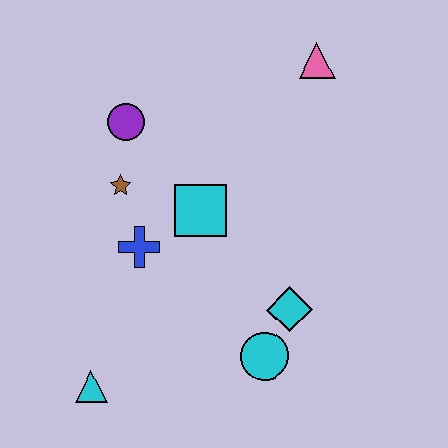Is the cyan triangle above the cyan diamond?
No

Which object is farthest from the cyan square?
The cyan triangle is farthest from the cyan square.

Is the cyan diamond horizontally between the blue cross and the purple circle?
No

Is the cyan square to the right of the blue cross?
Yes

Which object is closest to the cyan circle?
The cyan diamond is closest to the cyan circle.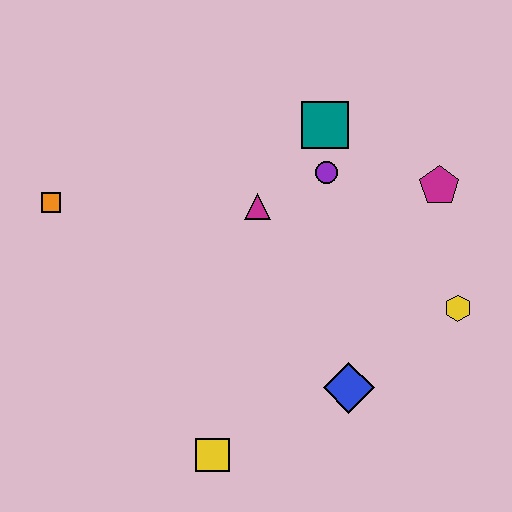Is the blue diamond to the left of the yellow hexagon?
Yes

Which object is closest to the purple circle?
The teal square is closest to the purple circle.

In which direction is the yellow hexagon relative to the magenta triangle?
The yellow hexagon is to the right of the magenta triangle.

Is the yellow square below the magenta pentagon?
Yes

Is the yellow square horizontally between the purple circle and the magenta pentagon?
No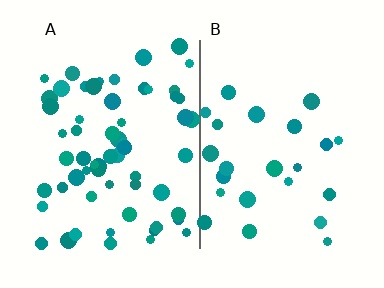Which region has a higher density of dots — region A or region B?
A (the left).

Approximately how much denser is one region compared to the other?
Approximately 2.5× — region A over region B.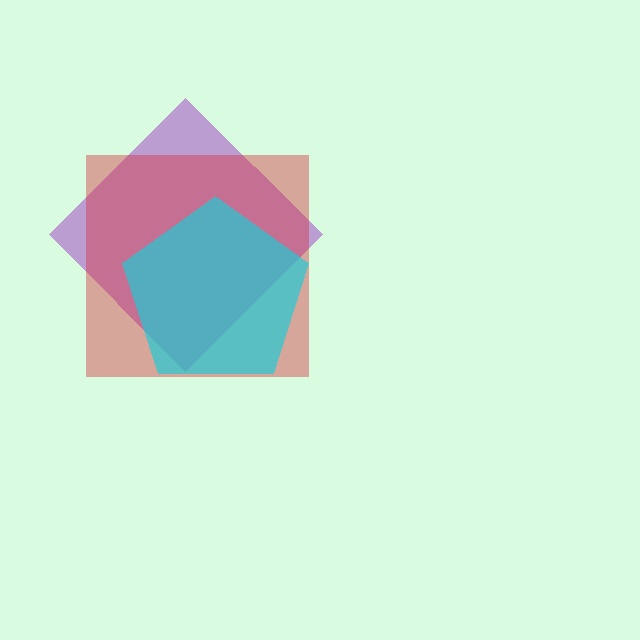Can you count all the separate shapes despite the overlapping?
Yes, there are 3 separate shapes.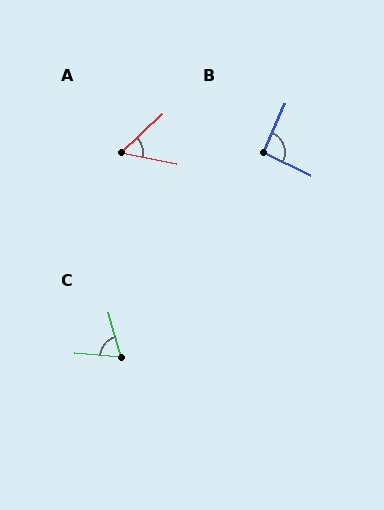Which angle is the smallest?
A, at approximately 54 degrees.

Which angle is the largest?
B, at approximately 92 degrees.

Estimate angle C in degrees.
Approximately 71 degrees.